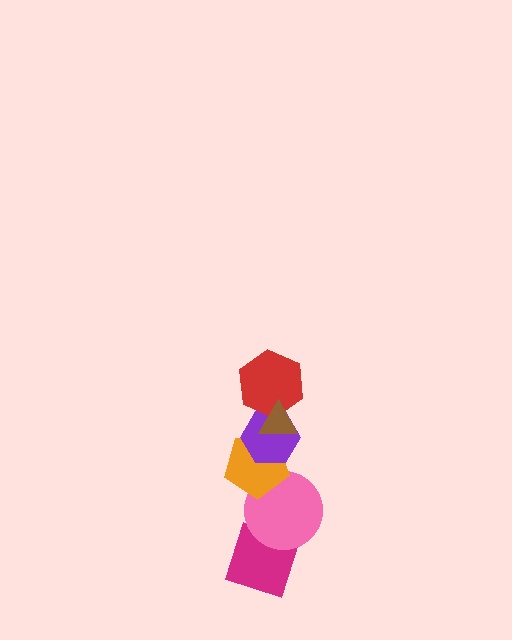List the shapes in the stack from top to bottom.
From top to bottom: the brown triangle, the red hexagon, the purple hexagon, the orange pentagon, the pink circle, the magenta diamond.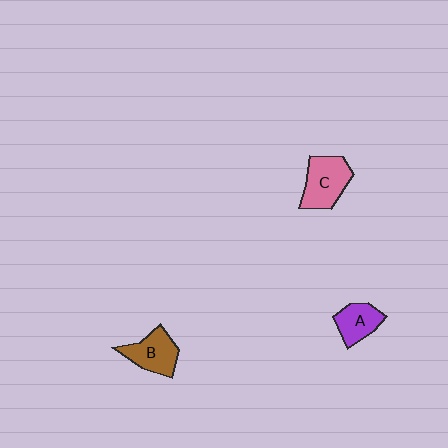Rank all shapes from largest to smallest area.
From largest to smallest: C (pink), B (brown), A (purple).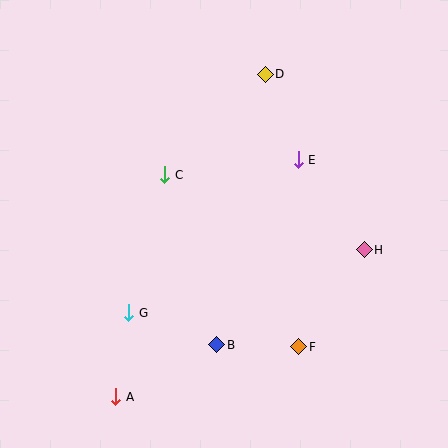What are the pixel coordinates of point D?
Point D is at (265, 74).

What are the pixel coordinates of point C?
Point C is at (165, 175).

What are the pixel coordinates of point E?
Point E is at (298, 160).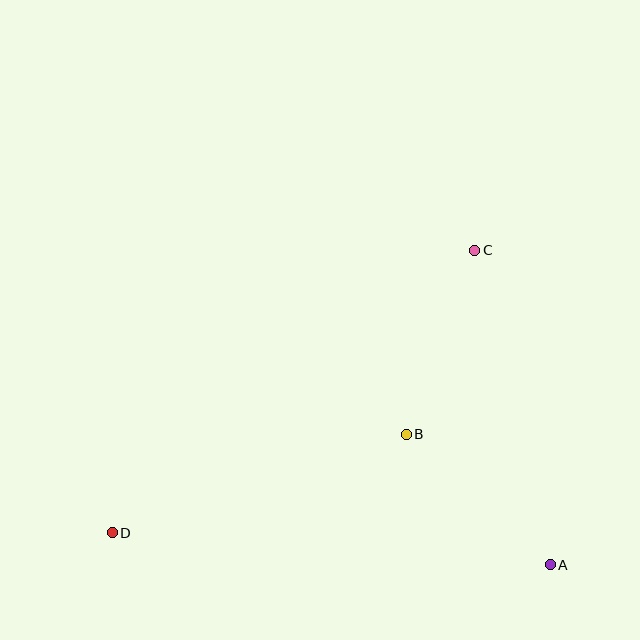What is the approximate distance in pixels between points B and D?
The distance between B and D is approximately 310 pixels.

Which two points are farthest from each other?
Points C and D are farthest from each other.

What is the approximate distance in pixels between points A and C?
The distance between A and C is approximately 323 pixels.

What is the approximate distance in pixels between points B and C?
The distance between B and C is approximately 196 pixels.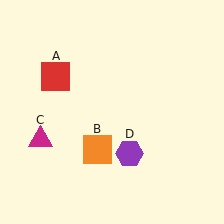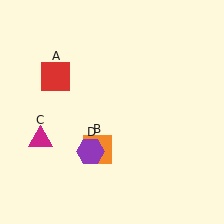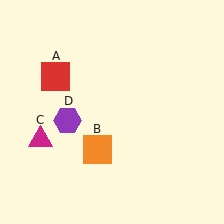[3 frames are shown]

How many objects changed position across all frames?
1 object changed position: purple hexagon (object D).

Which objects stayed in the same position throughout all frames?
Red square (object A) and orange square (object B) and magenta triangle (object C) remained stationary.